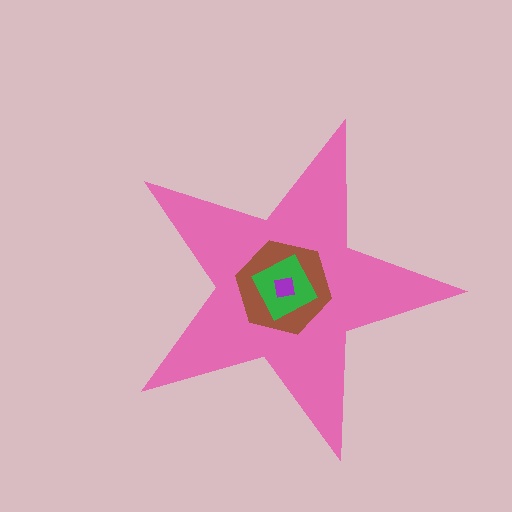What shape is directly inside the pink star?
The brown hexagon.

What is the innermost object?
The purple square.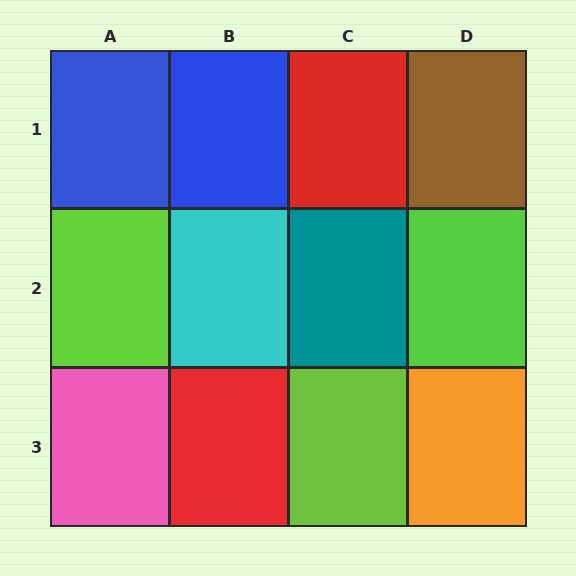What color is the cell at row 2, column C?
Teal.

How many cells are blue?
2 cells are blue.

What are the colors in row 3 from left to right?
Pink, red, lime, orange.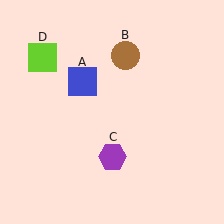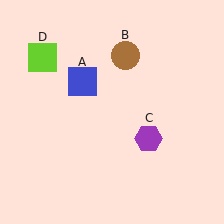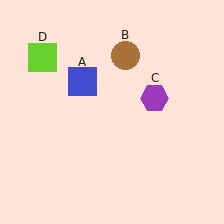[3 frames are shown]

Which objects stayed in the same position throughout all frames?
Blue square (object A) and brown circle (object B) and lime square (object D) remained stationary.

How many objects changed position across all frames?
1 object changed position: purple hexagon (object C).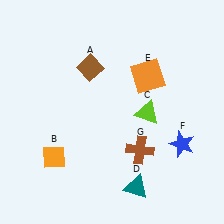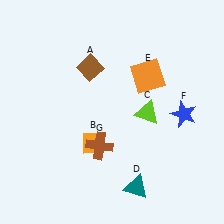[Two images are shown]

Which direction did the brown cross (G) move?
The brown cross (G) moved left.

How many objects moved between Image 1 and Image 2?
3 objects moved between the two images.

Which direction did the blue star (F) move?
The blue star (F) moved up.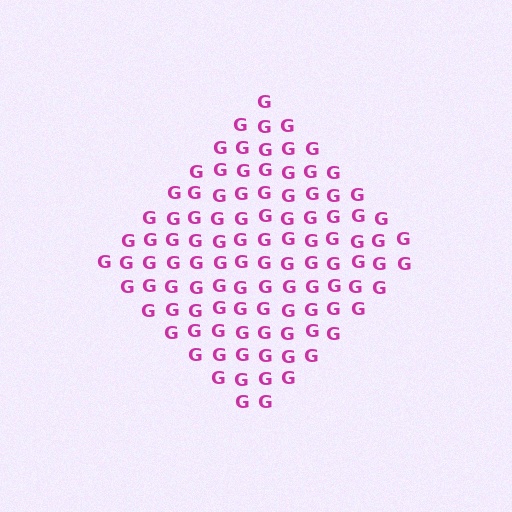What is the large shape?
The large shape is a diamond.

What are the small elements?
The small elements are letter G's.